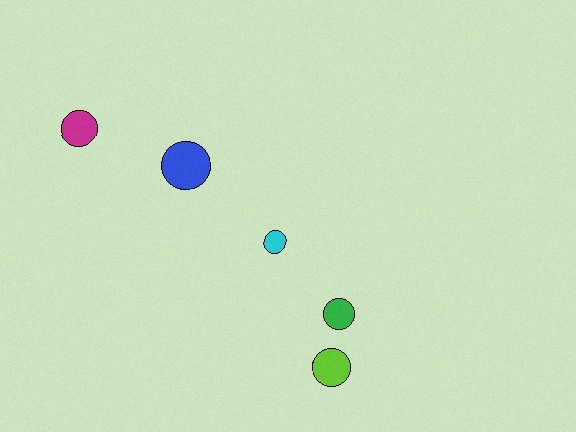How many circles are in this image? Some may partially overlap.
There are 5 circles.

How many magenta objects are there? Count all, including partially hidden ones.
There is 1 magenta object.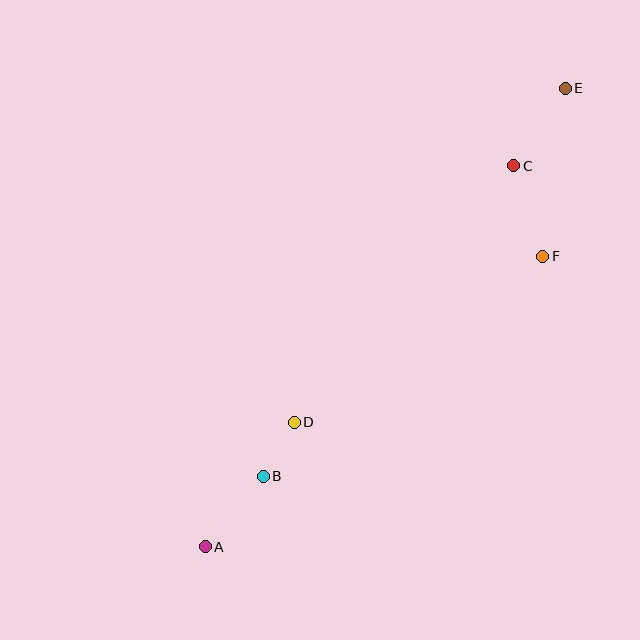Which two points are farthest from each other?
Points A and E are farthest from each other.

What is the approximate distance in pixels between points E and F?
The distance between E and F is approximately 169 pixels.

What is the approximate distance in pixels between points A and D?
The distance between A and D is approximately 153 pixels.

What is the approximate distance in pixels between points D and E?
The distance between D and E is approximately 430 pixels.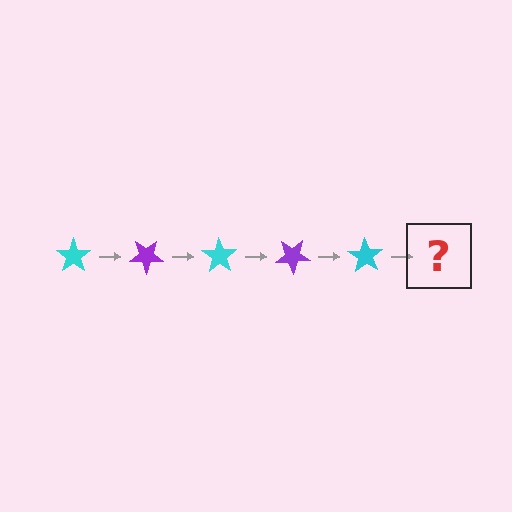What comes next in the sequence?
The next element should be a purple star, rotated 175 degrees from the start.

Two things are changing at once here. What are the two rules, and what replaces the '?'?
The two rules are that it rotates 35 degrees each step and the color cycles through cyan and purple. The '?' should be a purple star, rotated 175 degrees from the start.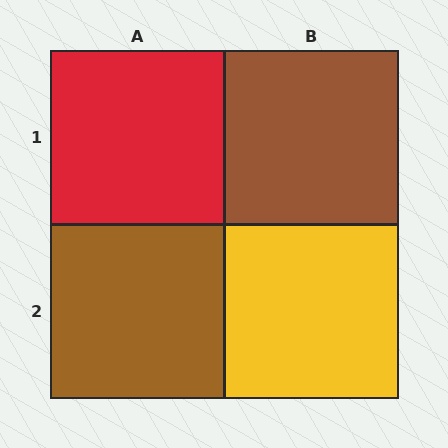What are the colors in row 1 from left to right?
Red, brown.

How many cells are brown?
2 cells are brown.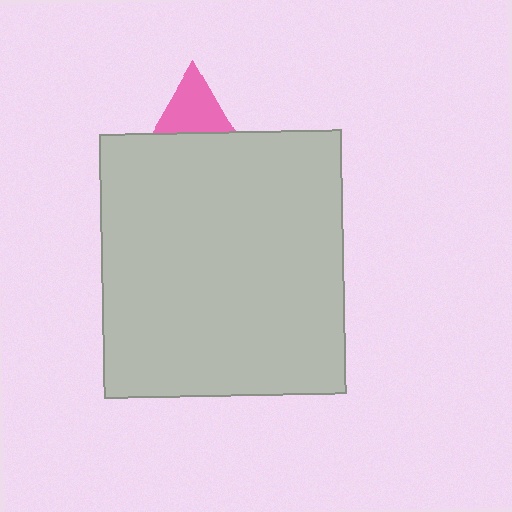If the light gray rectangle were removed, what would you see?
You would see the complete pink triangle.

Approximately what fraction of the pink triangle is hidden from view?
Roughly 58% of the pink triangle is hidden behind the light gray rectangle.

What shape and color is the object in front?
The object in front is a light gray rectangle.